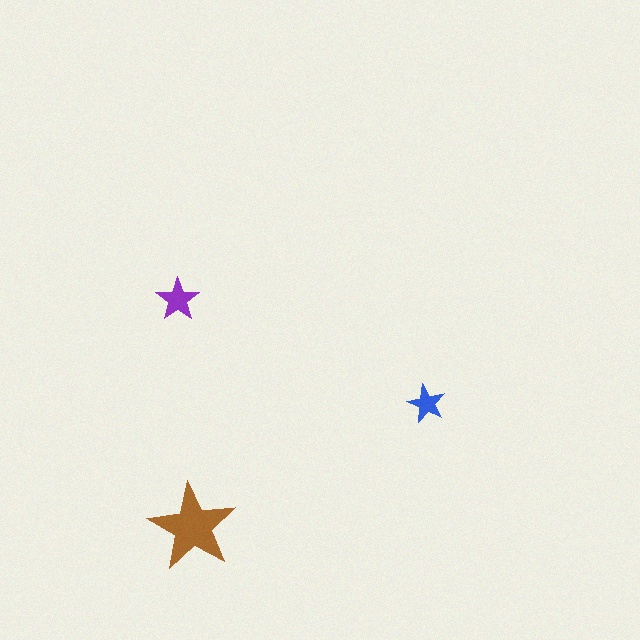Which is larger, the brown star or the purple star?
The brown one.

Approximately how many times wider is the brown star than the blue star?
About 2.5 times wider.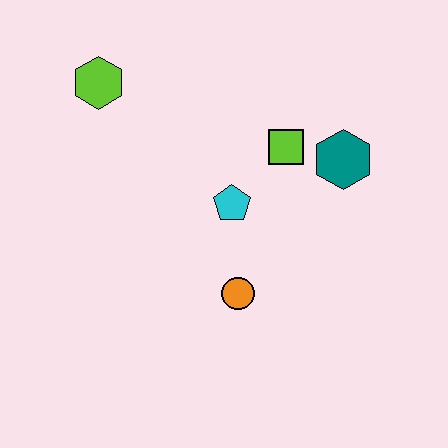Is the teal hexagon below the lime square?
Yes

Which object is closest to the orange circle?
The cyan pentagon is closest to the orange circle.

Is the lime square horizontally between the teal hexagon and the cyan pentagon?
Yes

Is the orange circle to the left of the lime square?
Yes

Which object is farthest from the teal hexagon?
The lime hexagon is farthest from the teal hexagon.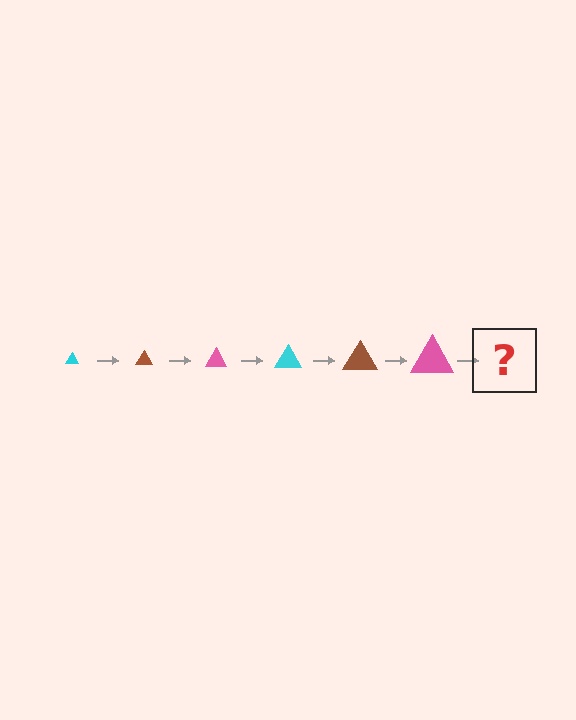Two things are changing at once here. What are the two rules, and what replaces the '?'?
The two rules are that the triangle grows larger each step and the color cycles through cyan, brown, and pink. The '?' should be a cyan triangle, larger than the previous one.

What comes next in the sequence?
The next element should be a cyan triangle, larger than the previous one.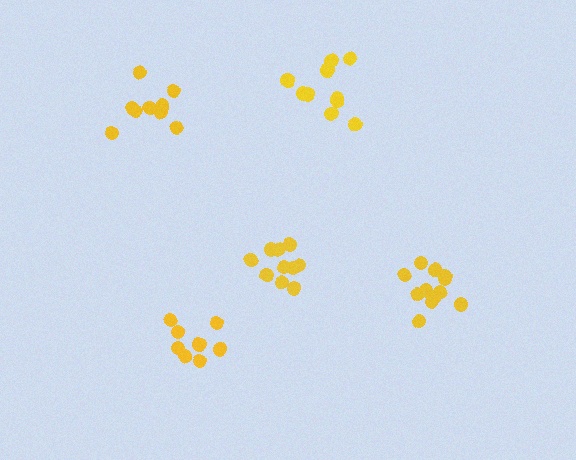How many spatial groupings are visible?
There are 5 spatial groupings.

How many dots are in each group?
Group 1: 9 dots, Group 2: 12 dots, Group 3: 9 dots, Group 4: 10 dots, Group 5: 10 dots (50 total).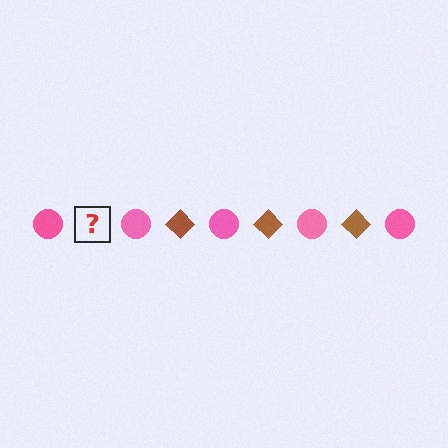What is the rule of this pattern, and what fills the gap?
The rule is that the pattern alternates between pink circle and brown diamond. The gap should be filled with a brown diamond.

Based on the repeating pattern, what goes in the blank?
The blank should be a brown diamond.